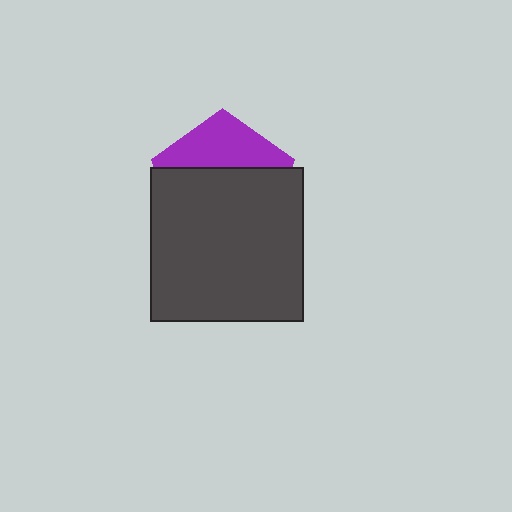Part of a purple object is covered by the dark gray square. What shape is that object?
It is a pentagon.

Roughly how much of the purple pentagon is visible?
A small part of it is visible (roughly 36%).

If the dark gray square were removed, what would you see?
You would see the complete purple pentagon.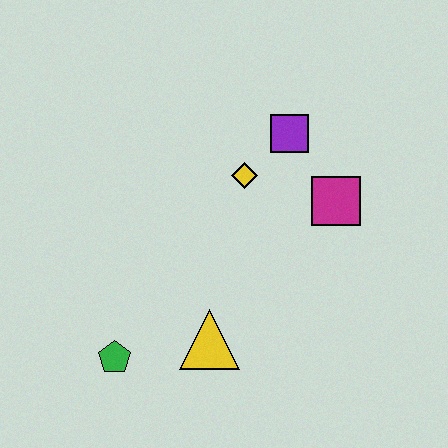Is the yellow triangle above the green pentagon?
Yes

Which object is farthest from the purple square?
The green pentagon is farthest from the purple square.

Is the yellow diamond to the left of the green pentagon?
No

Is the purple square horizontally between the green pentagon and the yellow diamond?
No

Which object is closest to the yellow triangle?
The green pentagon is closest to the yellow triangle.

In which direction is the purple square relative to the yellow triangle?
The purple square is above the yellow triangle.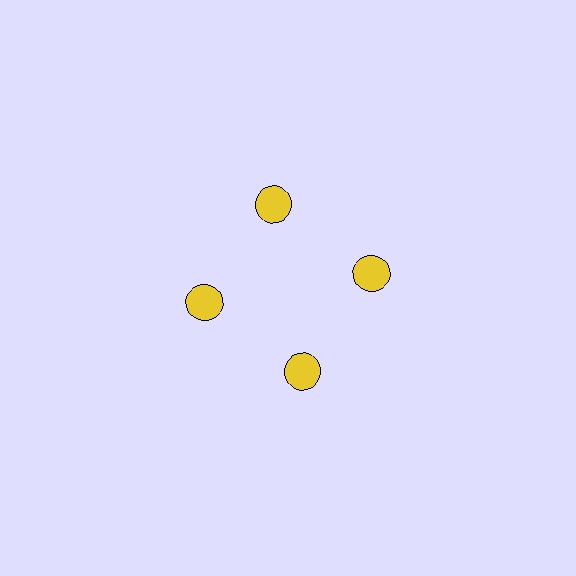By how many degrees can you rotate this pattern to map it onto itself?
The pattern maps onto itself every 90 degrees of rotation.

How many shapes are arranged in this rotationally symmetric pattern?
There are 4 shapes, arranged in 4 groups of 1.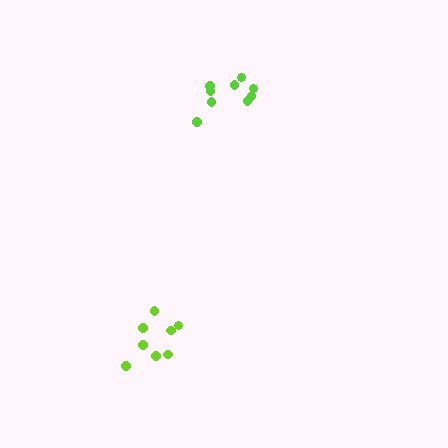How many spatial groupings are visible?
There are 2 spatial groupings.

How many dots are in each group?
Group 1: 8 dots, Group 2: 9 dots (17 total).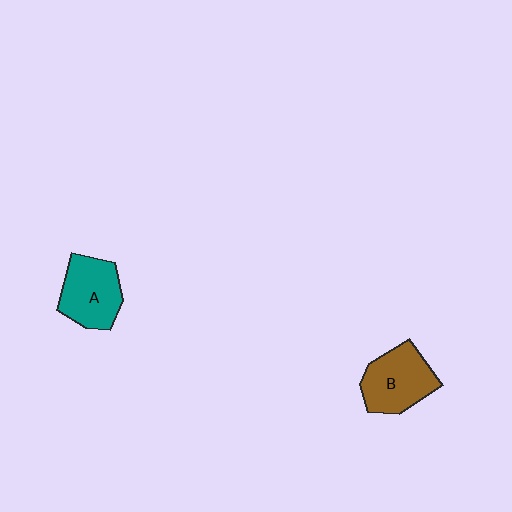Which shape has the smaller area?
Shape A (teal).